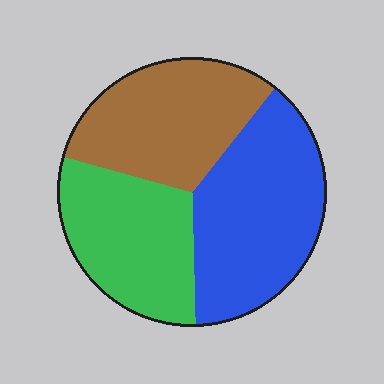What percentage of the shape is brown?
Brown takes up about one third (1/3) of the shape.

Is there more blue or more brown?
Blue.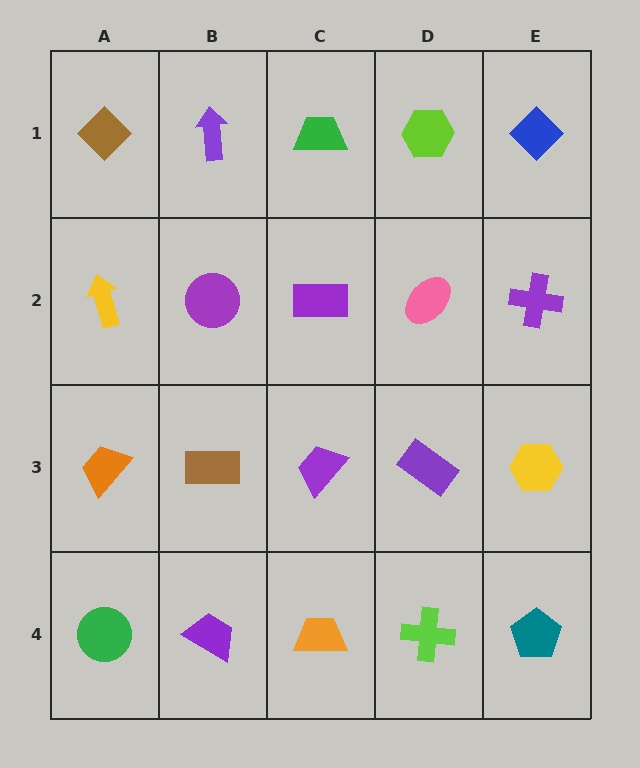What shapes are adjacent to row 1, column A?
A yellow arrow (row 2, column A), a purple arrow (row 1, column B).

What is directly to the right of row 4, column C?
A lime cross.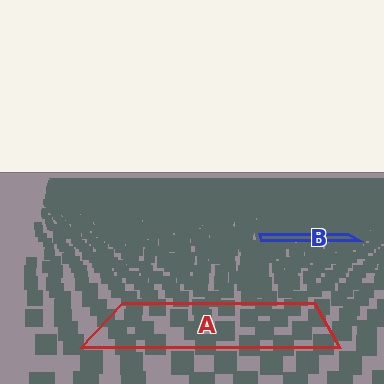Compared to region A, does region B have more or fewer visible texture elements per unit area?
Region B has more texture elements per unit area — they are packed more densely because it is farther away.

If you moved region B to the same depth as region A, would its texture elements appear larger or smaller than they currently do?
They would appear larger. At a closer depth, the same texture elements are projected at a bigger on-screen size.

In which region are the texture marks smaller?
The texture marks are smaller in region B, because it is farther away.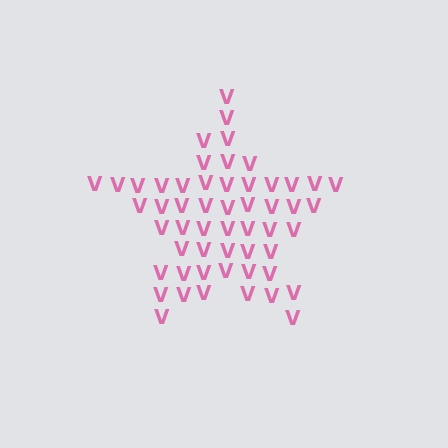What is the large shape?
The large shape is a star.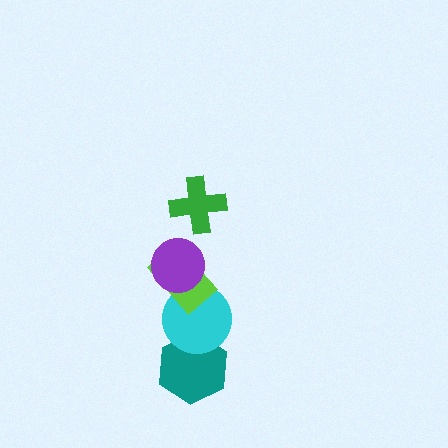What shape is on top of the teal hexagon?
The cyan circle is on top of the teal hexagon.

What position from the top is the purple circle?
The purple circle is 2nd from the top.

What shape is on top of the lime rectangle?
The purple circle is on top of the lime rectangle.